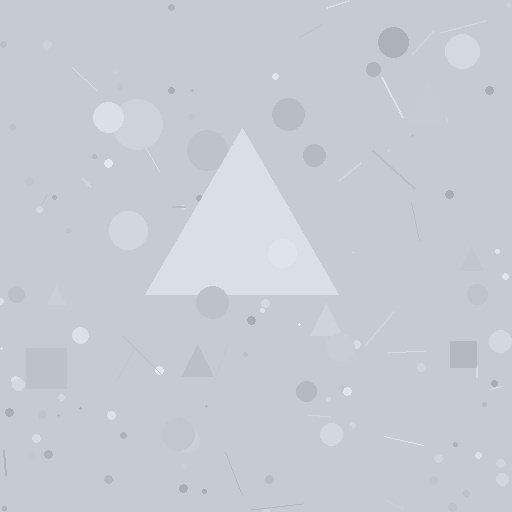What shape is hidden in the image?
A triangle is hidden in the image.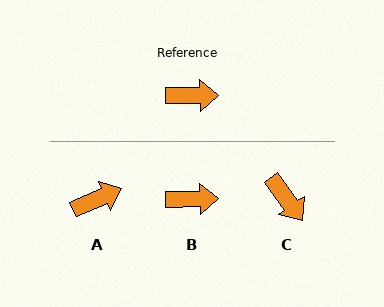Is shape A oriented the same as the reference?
No, it is off by about 23 degrees.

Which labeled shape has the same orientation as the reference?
B.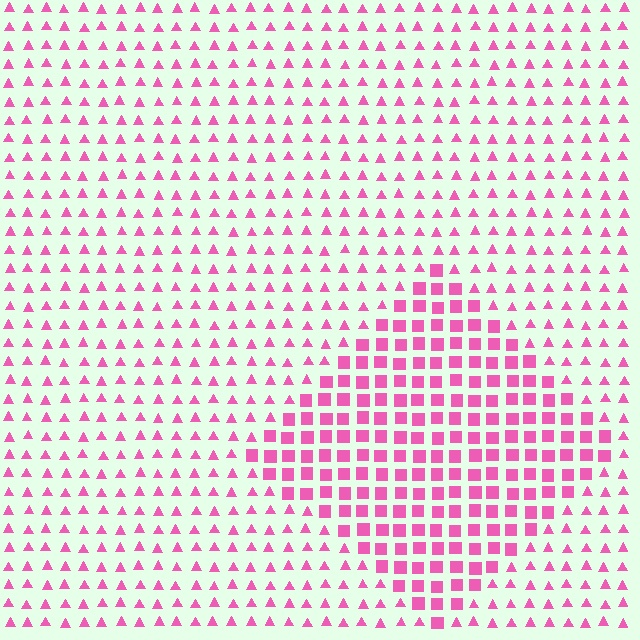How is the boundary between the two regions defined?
The boundary is defined by a change in element shape: squares inside vs. triangles outside. All elements share the same color and spacing.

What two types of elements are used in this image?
The image uses squares inside the diamond region and triangles outside it.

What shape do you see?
I see a diamond.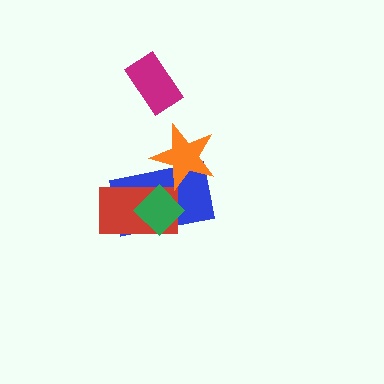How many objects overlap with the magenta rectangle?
0 objects overlap with the magenta rectangle.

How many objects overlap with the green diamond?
2 objects overlap with the green diamond.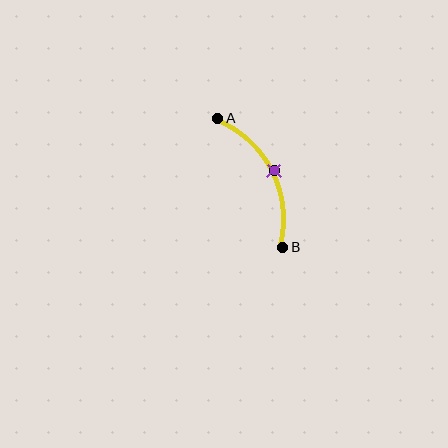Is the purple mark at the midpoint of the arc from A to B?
Yes. The purple mark lies on the arc at equal arc-length from both A and B — it is the arc midpoint.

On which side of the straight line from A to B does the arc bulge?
The arc bulges to the right of the straight line connecting A and B.